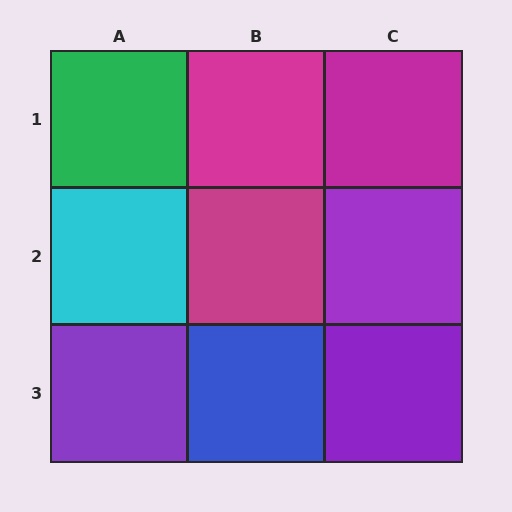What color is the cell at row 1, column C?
Magenta.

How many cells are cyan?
1 cell is cyan.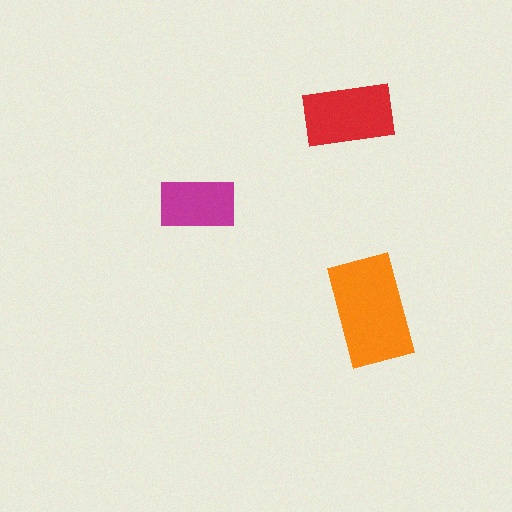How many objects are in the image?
There are 3 objects in the image.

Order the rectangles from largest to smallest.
the orange one, the red one, the magenta one.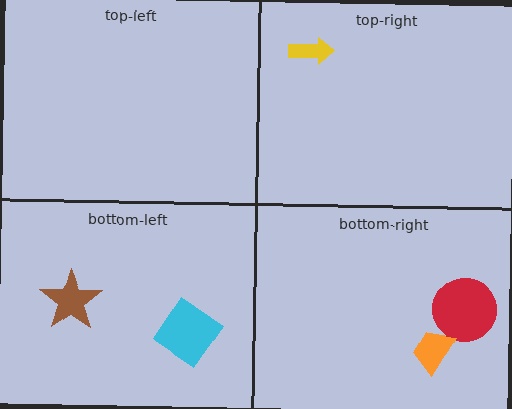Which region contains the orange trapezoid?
The bottom-right region.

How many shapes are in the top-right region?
1.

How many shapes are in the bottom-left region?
2.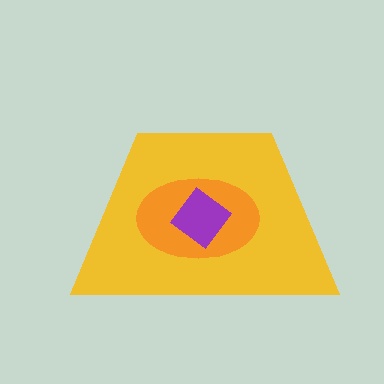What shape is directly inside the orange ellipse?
The purple diamond.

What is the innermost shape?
The purple diamond.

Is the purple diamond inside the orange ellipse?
Yes.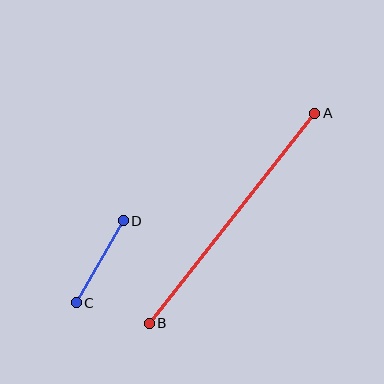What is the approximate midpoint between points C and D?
The midpoint is at approximately (100, 262) pixels.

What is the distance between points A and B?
The distance is approximately 267 pixels.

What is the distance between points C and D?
The distance is approximately 94 pixels.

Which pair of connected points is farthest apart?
Points A and B are farthest apart.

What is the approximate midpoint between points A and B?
The midpoint is at approximately (232, 218) pixels.